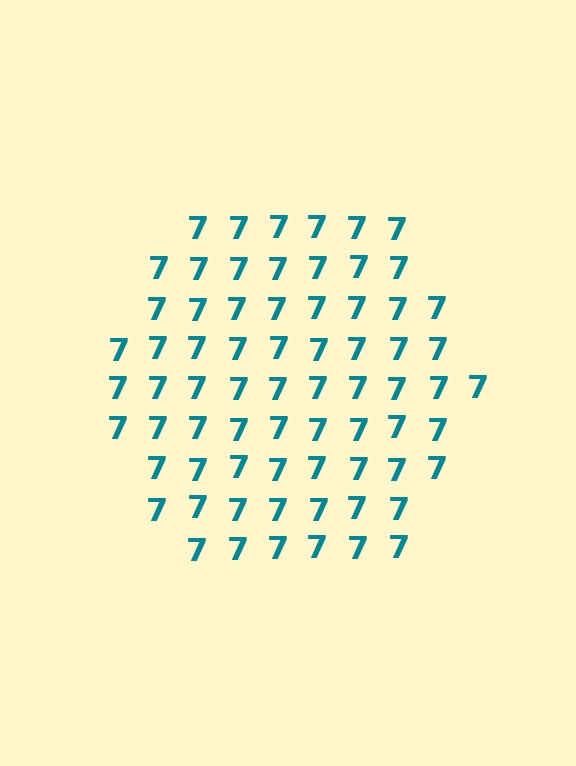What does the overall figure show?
The overall figure shows a hexagon.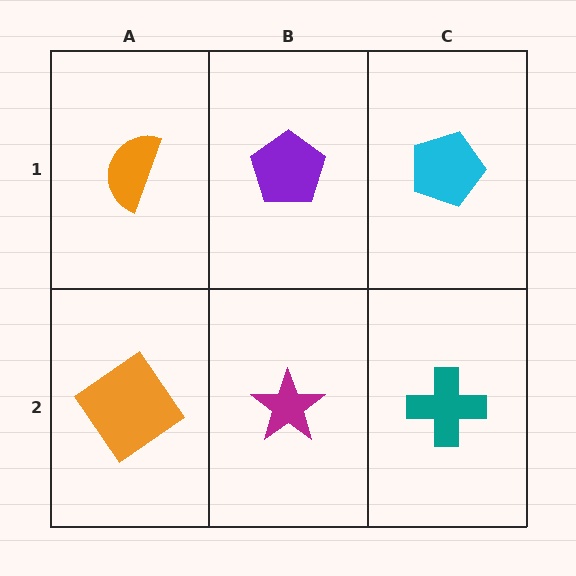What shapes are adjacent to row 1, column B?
A magenta star (row 2, column B), an orange semicircle (row 1, column A), a cyan pentagon (row 1, column C).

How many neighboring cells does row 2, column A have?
2.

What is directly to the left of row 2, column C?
A magenta star.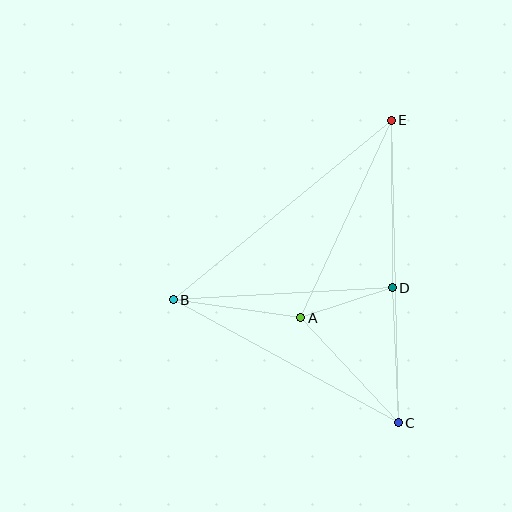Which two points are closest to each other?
Points A and D are closest to each other.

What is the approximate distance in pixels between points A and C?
The distance between A and C is approximately 143 pixels.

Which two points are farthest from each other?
Points C and E are farthest from each other.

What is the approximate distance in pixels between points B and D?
The distance between B and D is approximately 219 pixels.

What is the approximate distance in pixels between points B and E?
The distance between B and E is approximately 282 pixels.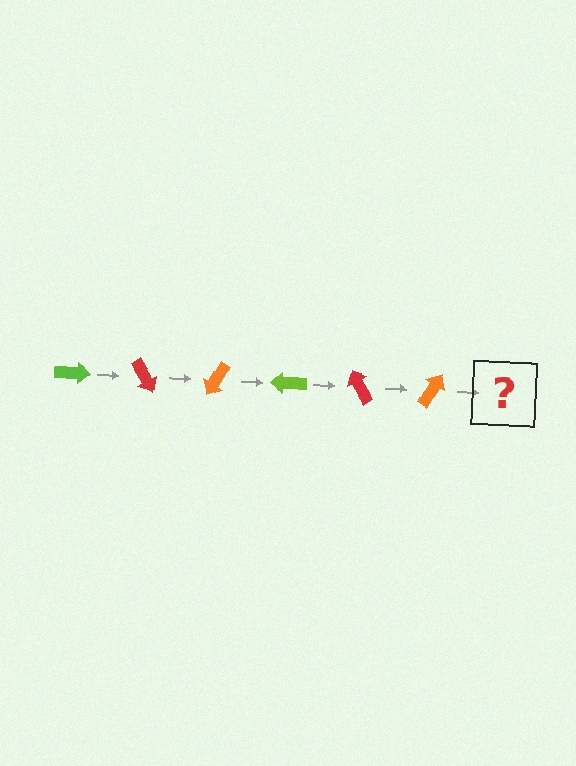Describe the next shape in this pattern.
It should be a lime arrow, rotated 360 degrees from the start.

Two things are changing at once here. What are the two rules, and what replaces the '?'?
The two rules are that it rotates 60 degrees each step and the color cycles through lime, red, and orange. The '?' should be a lime arrow, rotated 360 degrees from the start.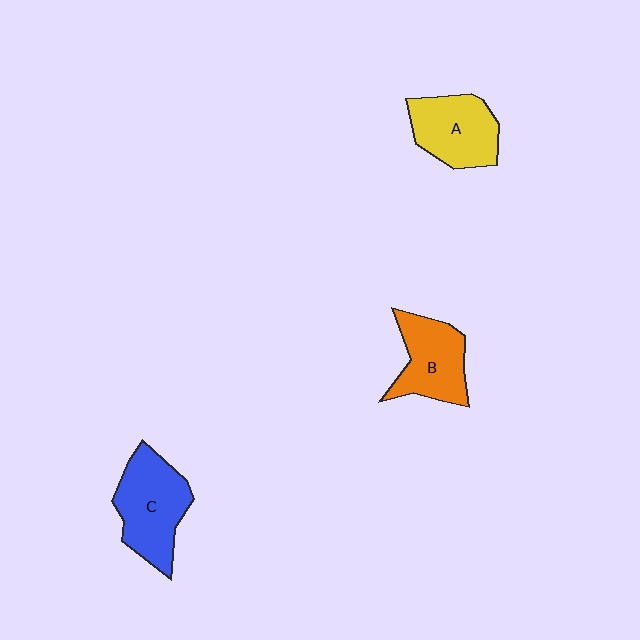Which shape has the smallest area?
Shape B (orange).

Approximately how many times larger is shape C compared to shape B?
Approximately 1.2 times.